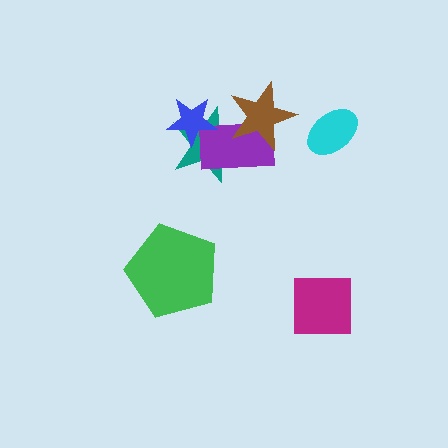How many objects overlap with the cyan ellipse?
0 objects overlap with the cyan ellipse.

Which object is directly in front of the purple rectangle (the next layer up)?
The brown star is directly in front of the purple rectangle.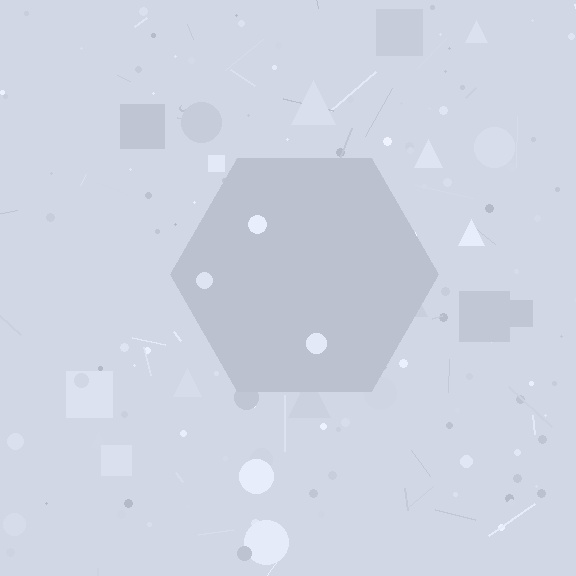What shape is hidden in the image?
A hexagon is hidden in the image.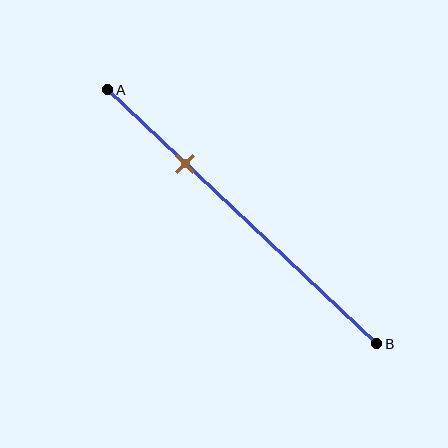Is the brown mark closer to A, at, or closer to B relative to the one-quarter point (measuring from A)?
The brown mark is closer to point B than the one-quarter point of segment AB.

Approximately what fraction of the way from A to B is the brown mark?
The brown mark is approximately 30% of the way from A to B.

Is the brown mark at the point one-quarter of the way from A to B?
No, the mark is at about 30% from A, not at the 25% one-quarter point.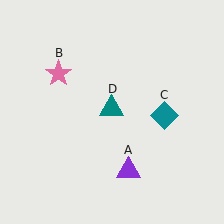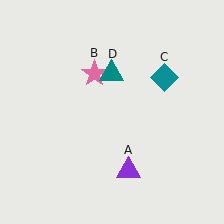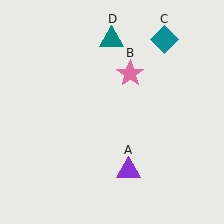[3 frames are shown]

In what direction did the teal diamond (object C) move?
The teal diamond (object C) moved up.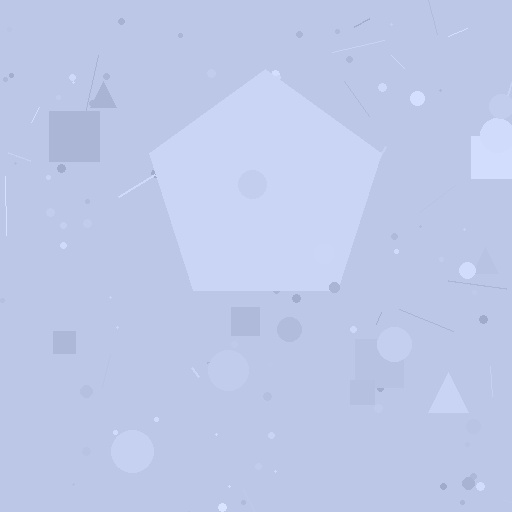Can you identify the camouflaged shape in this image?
The camouflaged shape is a pentagon.